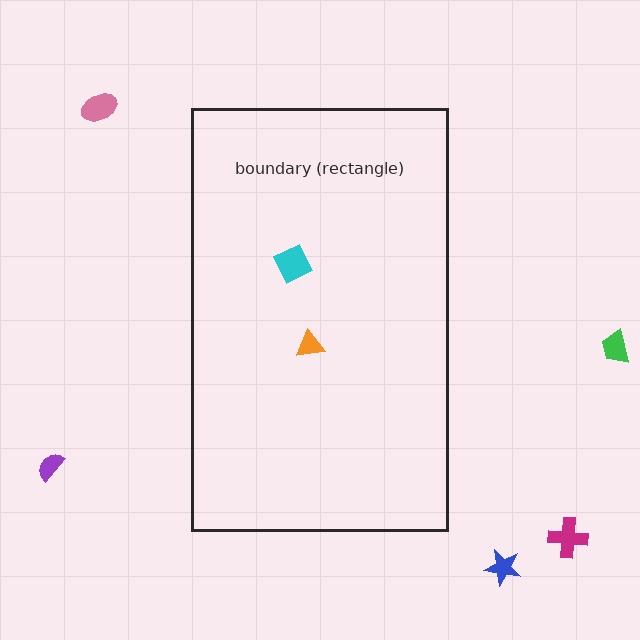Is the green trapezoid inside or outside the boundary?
Outside.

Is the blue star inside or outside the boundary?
Outside.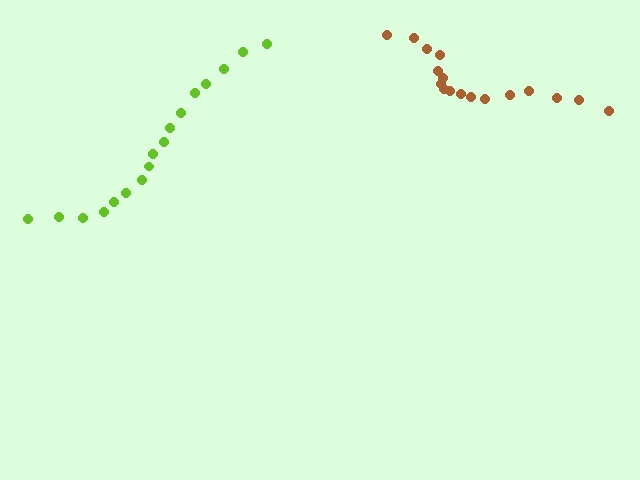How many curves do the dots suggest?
There are 2 distinct paths.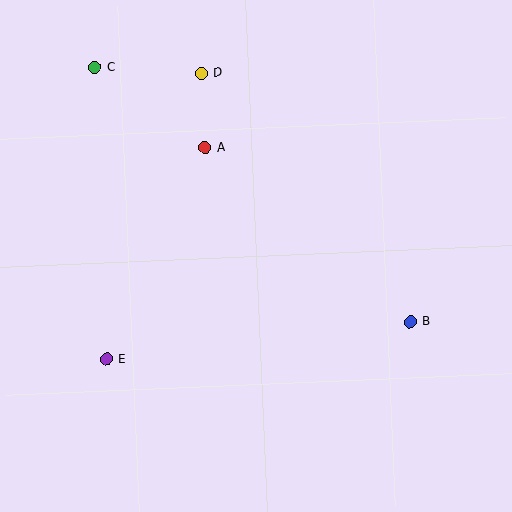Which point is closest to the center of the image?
Point A at (205, 148) is closest to the center.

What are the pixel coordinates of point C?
Point C is at (94, 67).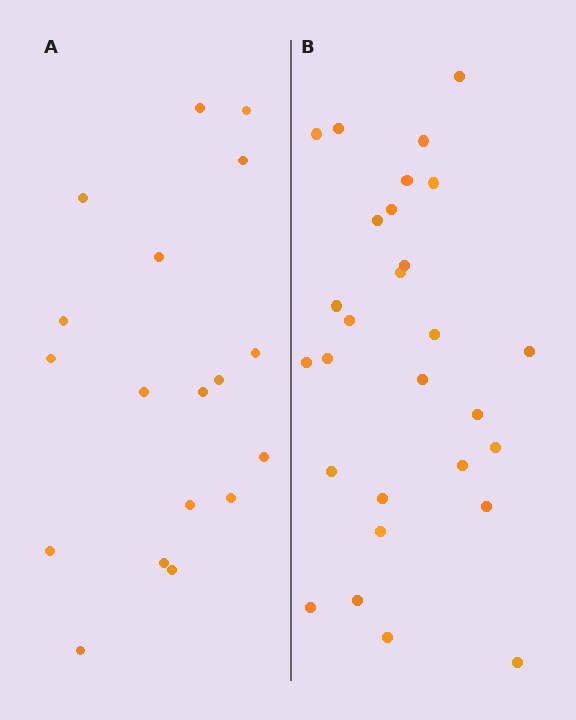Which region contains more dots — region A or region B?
Region B (the right region) has more dots.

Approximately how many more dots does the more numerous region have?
Region B has roughly 10 or so more dots than region A.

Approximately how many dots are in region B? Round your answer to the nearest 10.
About 30 dots. (The exact count is 28, which rounds to 30.)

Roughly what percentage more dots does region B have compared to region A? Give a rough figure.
About 55% more.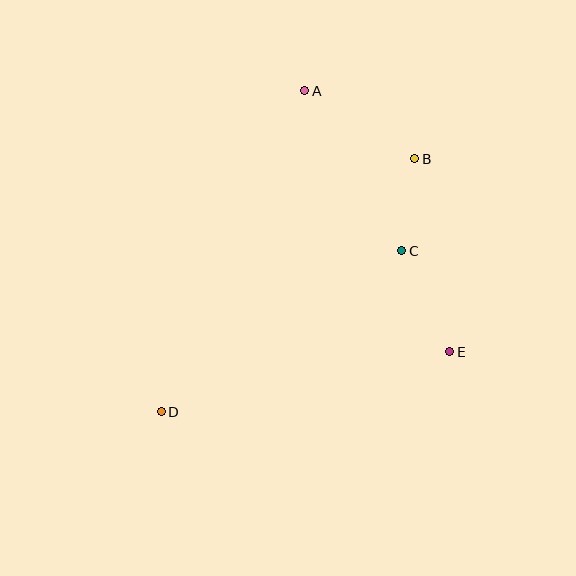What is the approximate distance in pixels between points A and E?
The distance between A and E is approximately 299 pixels.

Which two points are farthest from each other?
Points B and D are farthest from each other.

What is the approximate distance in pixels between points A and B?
The distance between A and B is approximately 130 pixels.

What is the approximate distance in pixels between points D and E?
The distance between D and E is approximately 295 pixels.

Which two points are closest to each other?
Points B and C are closest to each other.